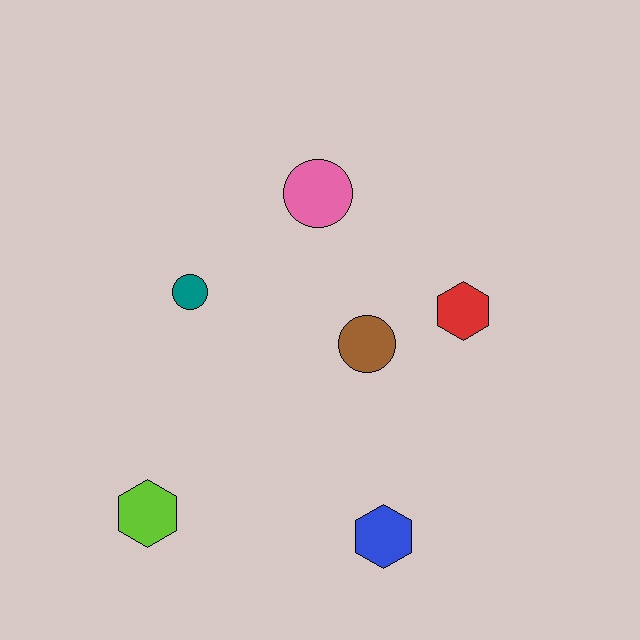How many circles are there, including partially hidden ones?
There are 3 circles.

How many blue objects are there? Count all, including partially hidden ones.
There is 1 blue object.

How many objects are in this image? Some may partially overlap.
There are 6 objects.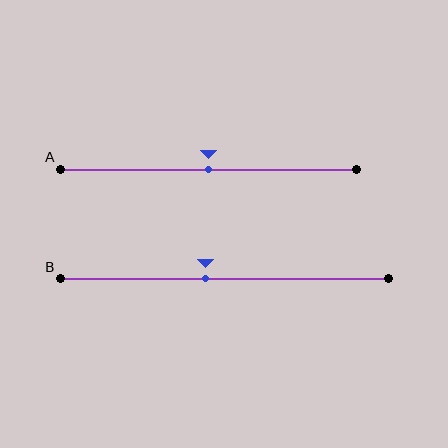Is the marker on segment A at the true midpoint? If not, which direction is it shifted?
Yes, the marker on segment A is at the true midpoint.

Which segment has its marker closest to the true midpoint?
Segment A has its marker closest to the true midpoint.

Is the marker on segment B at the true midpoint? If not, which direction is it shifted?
No, the marker on segment B is shifted to the left by about 6% of the segment length.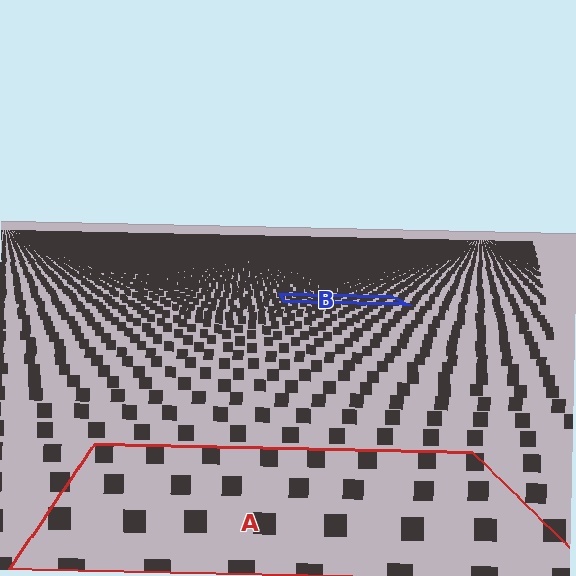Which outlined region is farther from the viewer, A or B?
Region B is farther from the viewer — the texture elements inside it appear smaller and more densely packed.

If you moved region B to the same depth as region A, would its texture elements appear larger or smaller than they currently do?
They would appear larger. At a closer depth, the same texture elements are projected at a bigger on-screen size.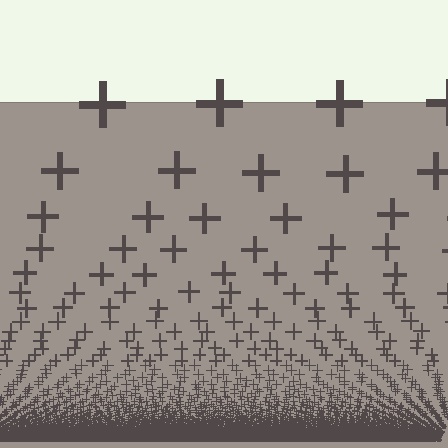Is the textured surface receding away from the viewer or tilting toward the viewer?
The surface appears to tilt toward the viewer. Texture elements get larger and sparser toward the top.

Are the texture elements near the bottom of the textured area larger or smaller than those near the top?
Smaller. The gradient is inverted — elements near the bottom are smaller and denser.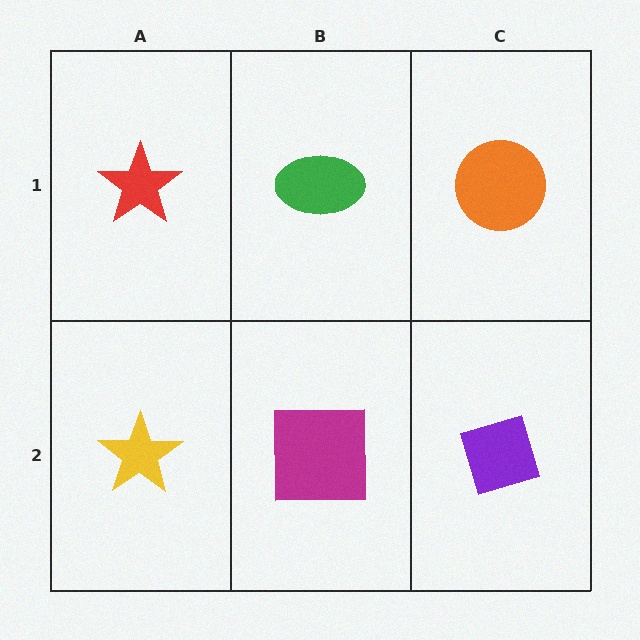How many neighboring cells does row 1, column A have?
2.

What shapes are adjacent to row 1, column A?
A yellow star (row 2, column A), a green ellipse (row 1, column B).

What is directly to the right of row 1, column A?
A green ellipse.